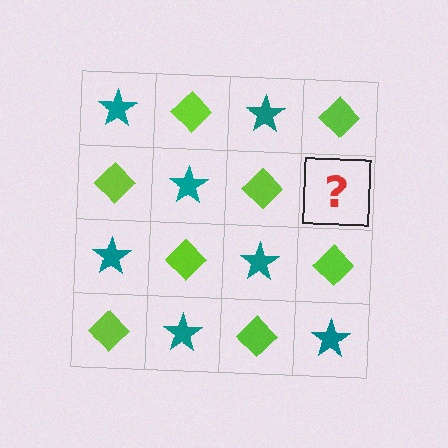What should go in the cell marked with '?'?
The missing cell should contain a teal star.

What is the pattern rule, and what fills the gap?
The rule is that it alternates teal star and lime diamond in a checkerboard pattern. The gap should be filled with a teal star.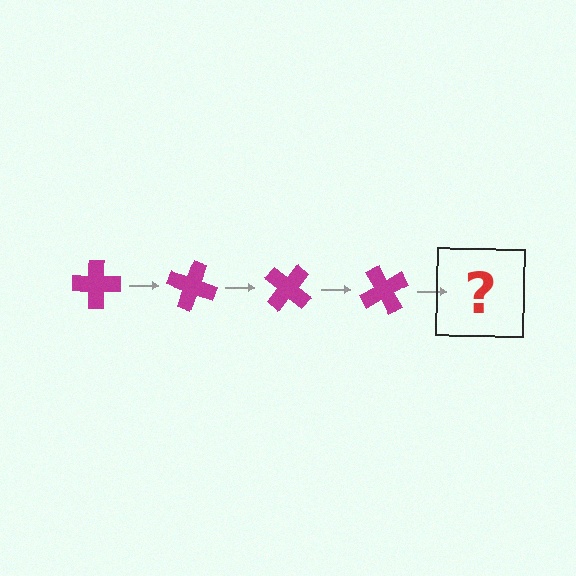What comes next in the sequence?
The next element should be a magenta cross rotated 80 degrees.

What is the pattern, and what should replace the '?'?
The pattern is that the cross rotates 20 degrees each step. The '?' should be a magenta cross rotated 80 degrees.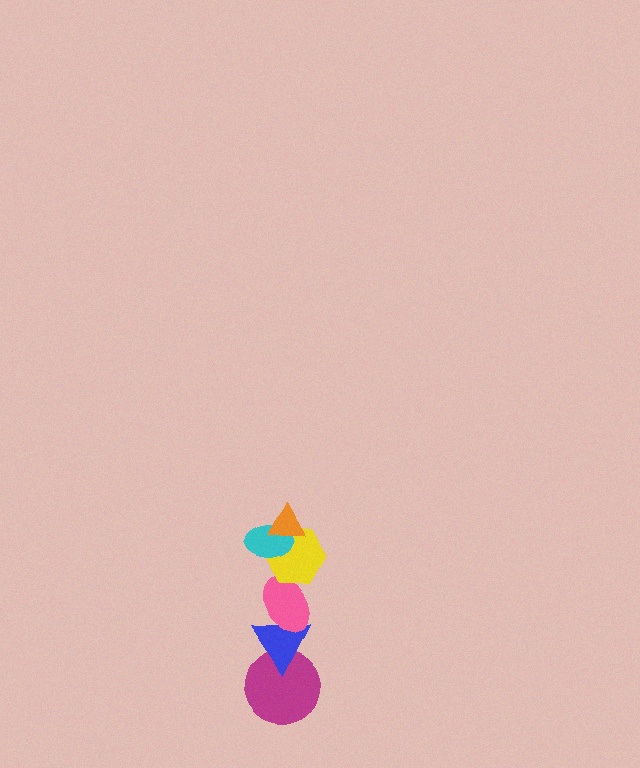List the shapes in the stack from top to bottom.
From top to bottom: the orange triangle, the cyan ellipse, the yellow hexagon, the pink ellipse, the blue triangle, the magenta circle.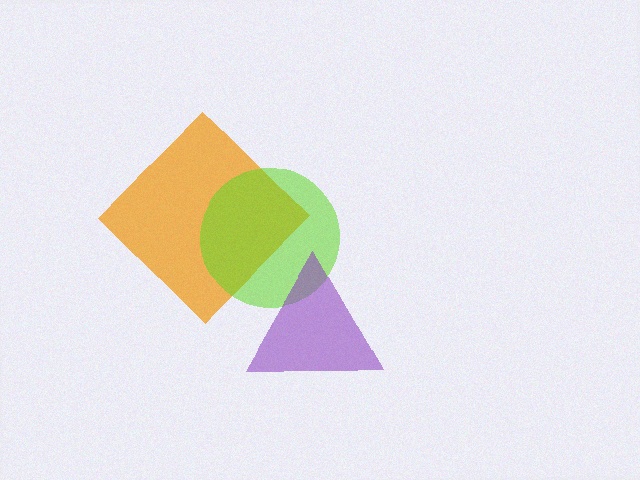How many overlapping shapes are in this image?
There are 3 overlapping shapes in the image.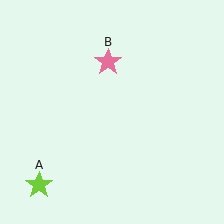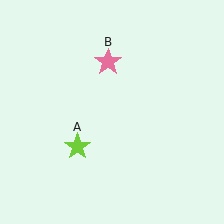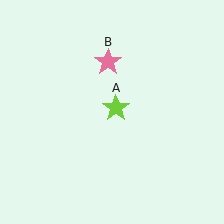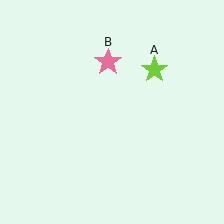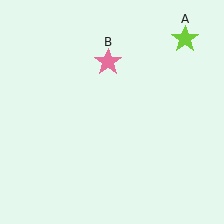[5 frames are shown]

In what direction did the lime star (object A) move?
The lime star (object A) moved up and to the right.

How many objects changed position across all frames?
1 object changed position: lime star (object A).